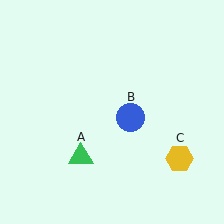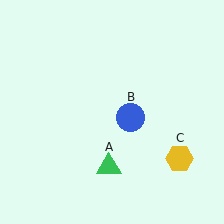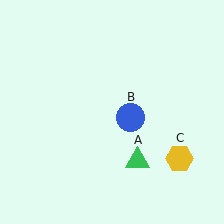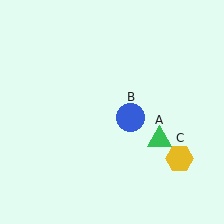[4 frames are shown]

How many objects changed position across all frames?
1 object changed position: green triangle (object A).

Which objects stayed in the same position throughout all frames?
Blue circle (object B) and yellow hexagon (object C) remained stationary.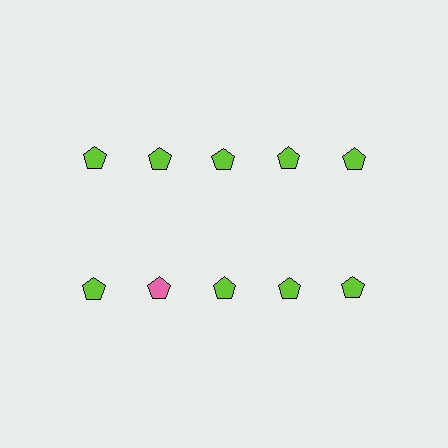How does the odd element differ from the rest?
It has a different color: pink instead of lime.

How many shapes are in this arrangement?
There are 10 shapes arranged in a grid pattern.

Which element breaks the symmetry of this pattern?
The pink pentagon in the second row, second from left column breaks the symmetry. All other shapes are lime pentagons.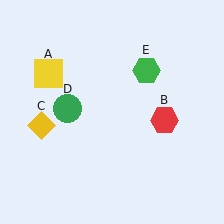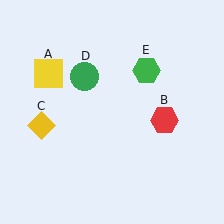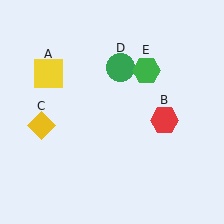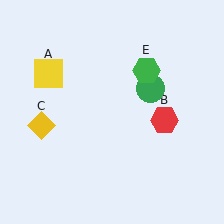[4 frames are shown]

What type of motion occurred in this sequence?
The green circle (object D) rotated clockwise around the center of the scene.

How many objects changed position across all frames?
1 object changed position: green circle (object D).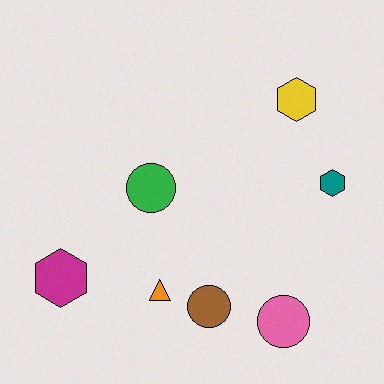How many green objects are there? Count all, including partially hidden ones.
There is 1 green object.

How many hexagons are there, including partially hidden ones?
There are 3 hexagons.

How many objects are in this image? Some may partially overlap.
There are 7 objects.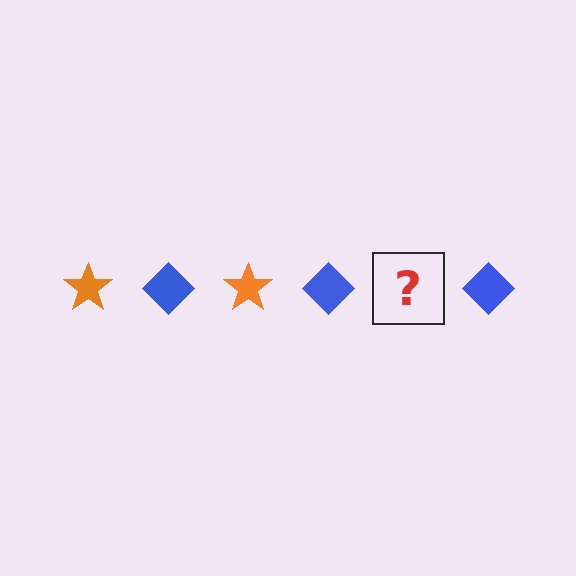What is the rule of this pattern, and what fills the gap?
The rule is that the pattern alternates between orange star and blue diamond. The gap should be filled with an orange star.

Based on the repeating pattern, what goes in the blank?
The blank should be an orange star.